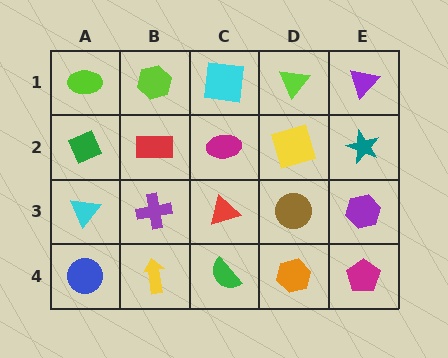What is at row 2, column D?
A yellow square.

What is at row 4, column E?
A magenta pentagon.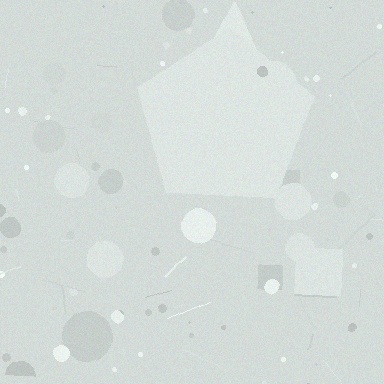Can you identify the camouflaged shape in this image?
The camouflaged shape is a pentagon.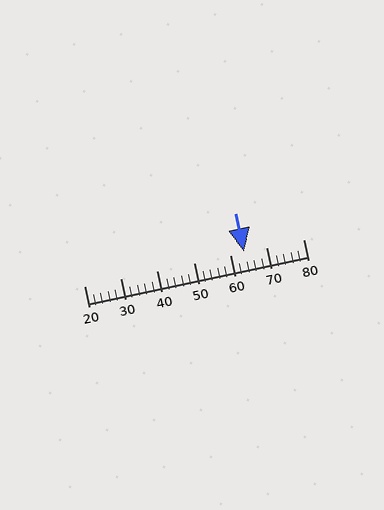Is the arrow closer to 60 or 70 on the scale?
The arrow is closer to 60.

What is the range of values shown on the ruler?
The ruler shows values from 20 to 80.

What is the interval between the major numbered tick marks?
The major tick marks are spaced 10 units apart.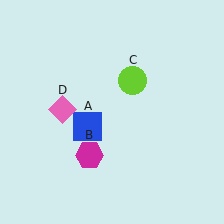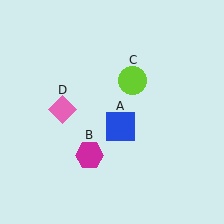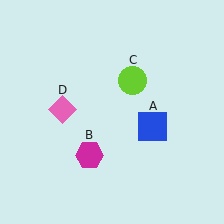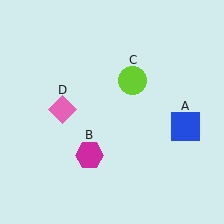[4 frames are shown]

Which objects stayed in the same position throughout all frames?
Magenta hexagon (object B) and lime circle (object C) and pink diamond (object D) remained stationary.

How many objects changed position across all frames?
1 object changed position: blue square (object A).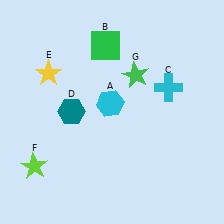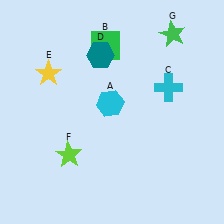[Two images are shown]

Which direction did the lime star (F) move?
The lime star (F) moved right.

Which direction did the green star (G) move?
The green star (G) moved up.